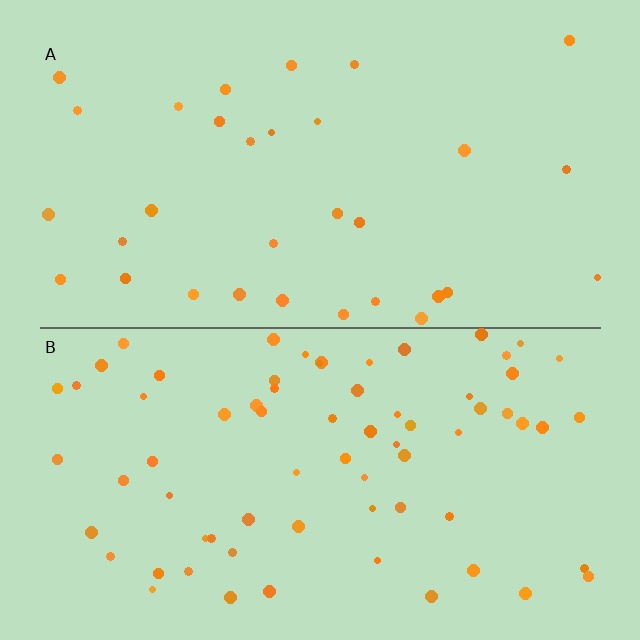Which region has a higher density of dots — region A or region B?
B (the bottom).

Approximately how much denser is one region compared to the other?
Approximately 2.3× — region B over region A.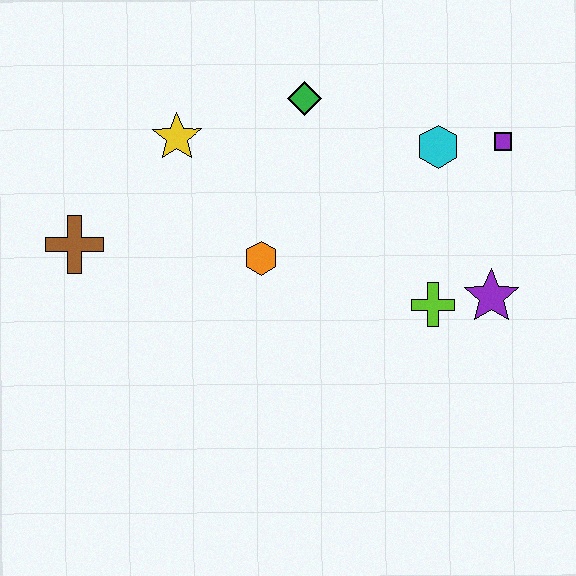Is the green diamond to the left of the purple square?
Yes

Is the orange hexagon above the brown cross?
No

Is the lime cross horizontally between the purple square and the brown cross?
Yes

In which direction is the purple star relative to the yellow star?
The purple star is to the right of the yellow star.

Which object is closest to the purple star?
The lime cross is closest to the purple star.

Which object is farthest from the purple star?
The brown cross is farthest from the purple star.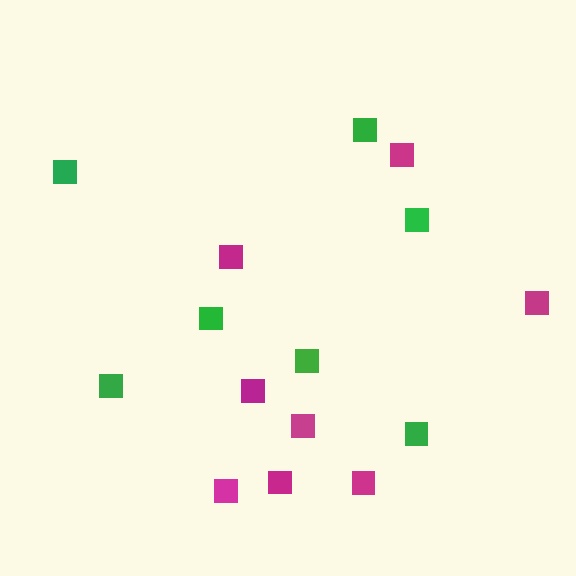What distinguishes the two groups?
There are 2 groups: one group of green squares (7) and one group of magenta squares (8).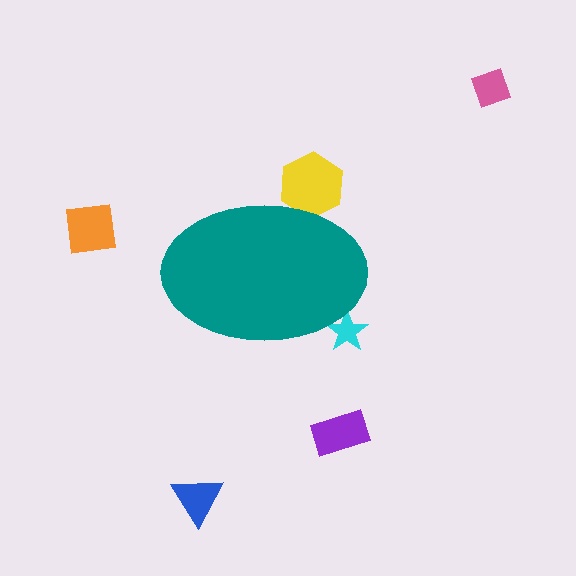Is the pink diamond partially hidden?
No, the pink diamond is fully visible.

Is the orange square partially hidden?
No, the orange square is fully visible.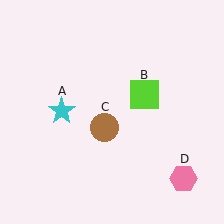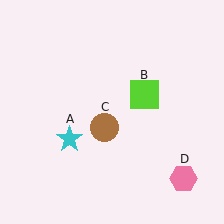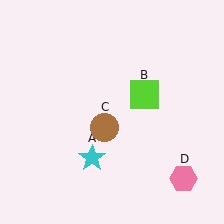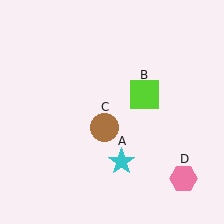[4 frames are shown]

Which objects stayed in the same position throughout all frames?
Lime square (object B) and brown circle (object C) and pink hexagon (object D) remained stationary.